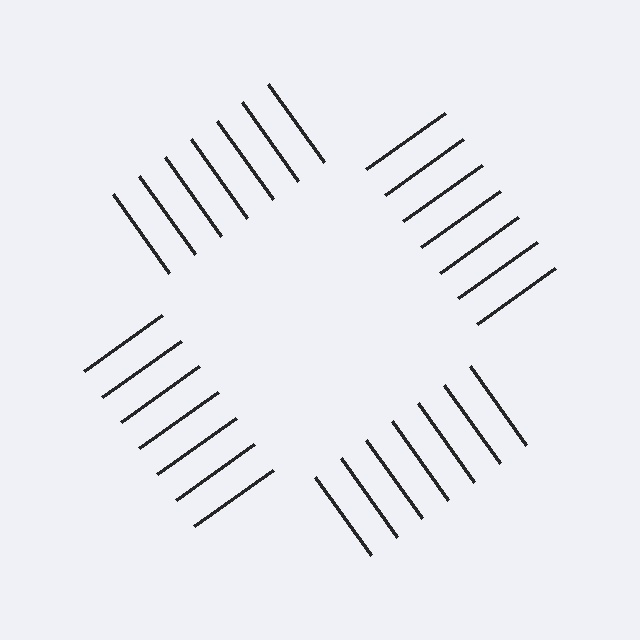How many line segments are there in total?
28 — 7 along each of the 4 edges.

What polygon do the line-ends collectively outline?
An illusory square — the line segments terminate on its edges but no continuous stroke is drawn.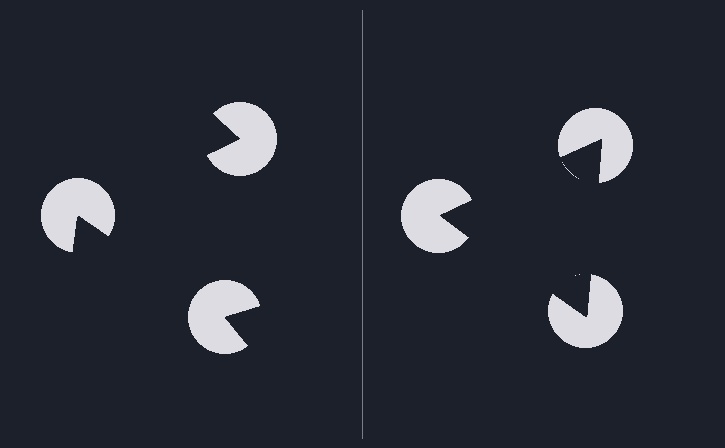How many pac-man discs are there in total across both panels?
6 — 3 on each side.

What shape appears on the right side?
An illusory triangle.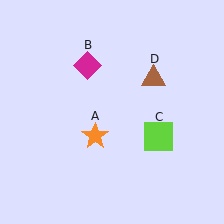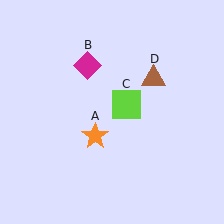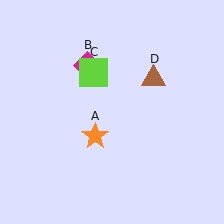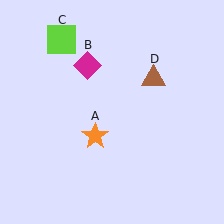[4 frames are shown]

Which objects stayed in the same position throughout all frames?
Orange star (object A) and magenta diamond (object B) and brown triangle (object D) remained stationary.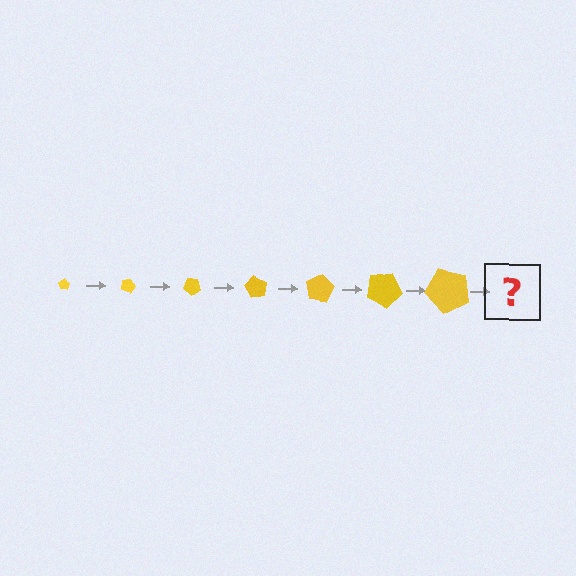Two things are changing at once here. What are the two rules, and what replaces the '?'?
The two rules are that the pentagon grows larger each step and it rotates 20 degrees each step. The '?' should be a pentagon, larger than the previous one and rotated 140 degrees from the start.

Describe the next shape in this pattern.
It should be a pentagon, larger than the previous one and rotated 140 degrees from the start.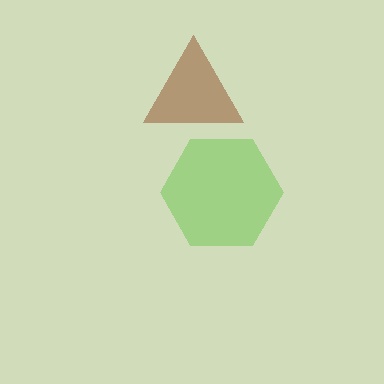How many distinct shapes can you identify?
There are 2 distinct shapes: a brown triangle, a lime hexagon.